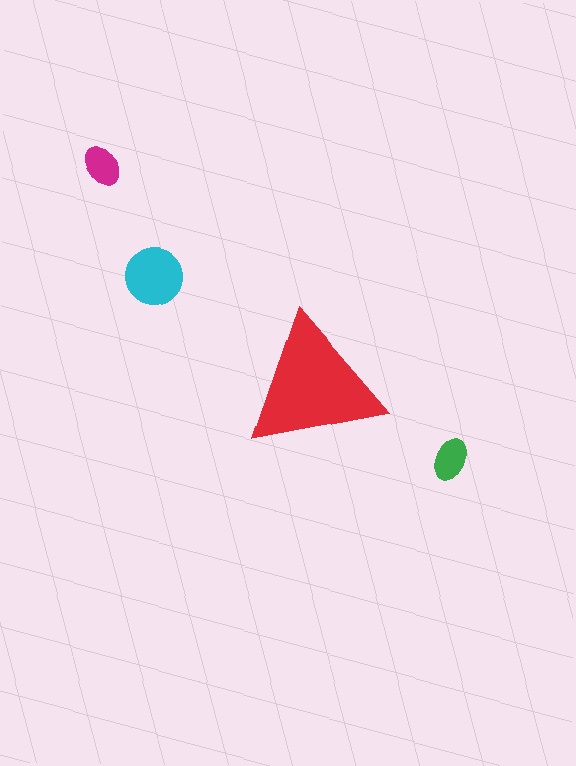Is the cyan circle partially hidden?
No, the cyan circle is fully visible.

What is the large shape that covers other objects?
A red triangle.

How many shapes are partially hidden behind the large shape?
0 shapes are partially hidden.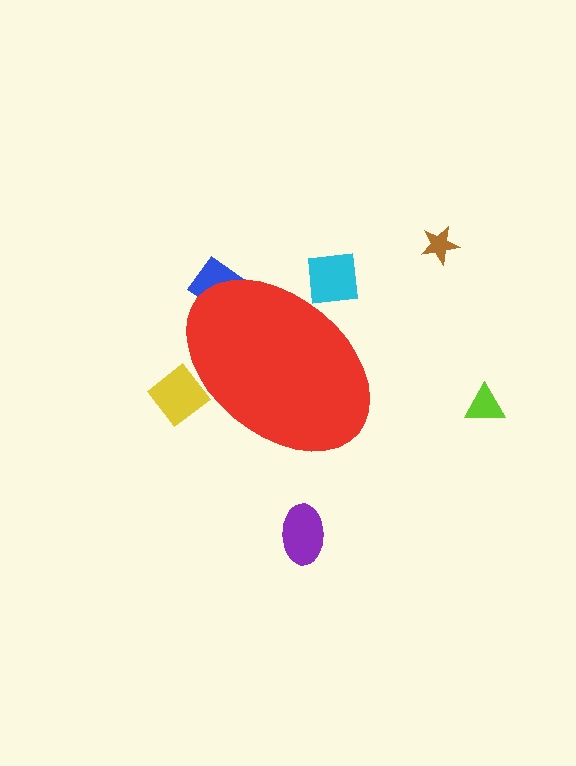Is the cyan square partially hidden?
Yes, the cyan square is partially hidden behind the red ellipse.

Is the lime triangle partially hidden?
No, the lime triangle is fully visible.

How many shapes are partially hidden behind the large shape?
3 shapes are partially hidden.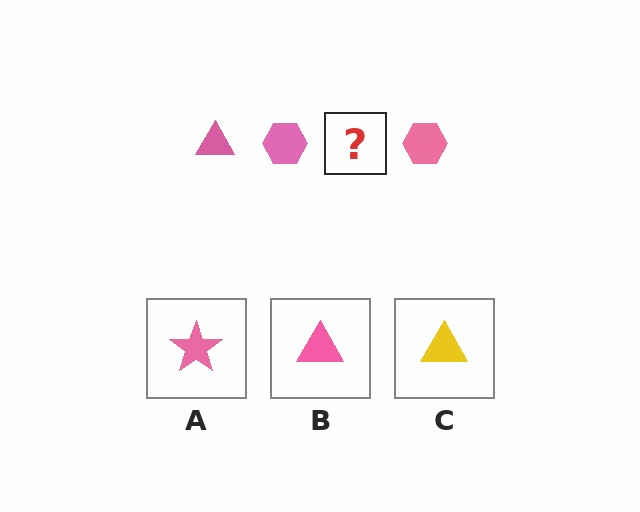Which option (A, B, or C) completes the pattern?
B.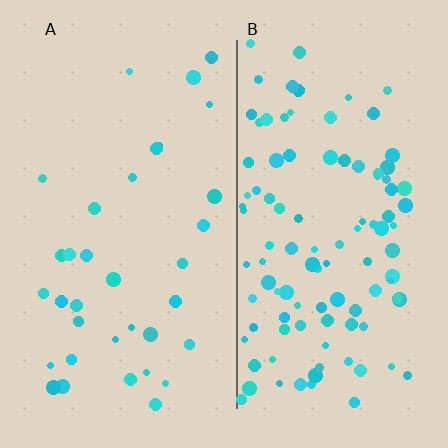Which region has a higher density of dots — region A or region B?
B (the right).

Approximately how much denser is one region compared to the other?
Approximately 3.0× — region B over region A.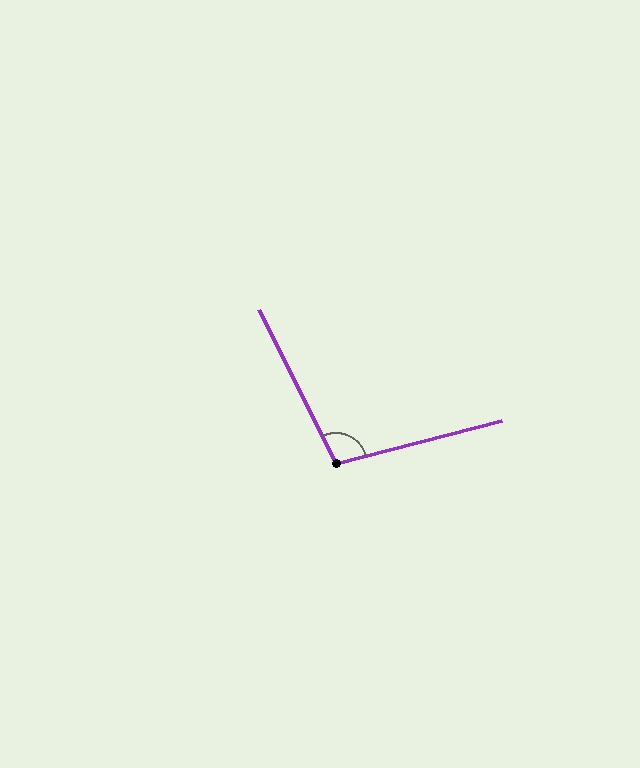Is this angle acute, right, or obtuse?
It is obtuse.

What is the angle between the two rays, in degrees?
Approximately 102 degrees.